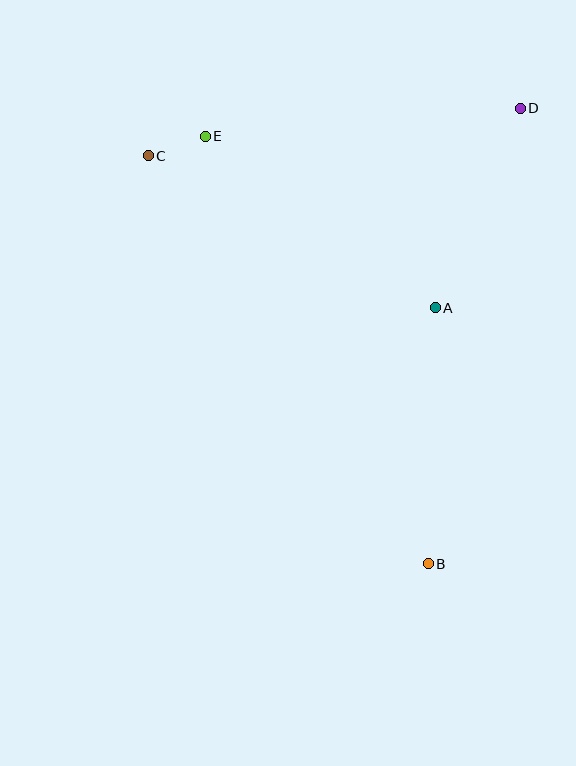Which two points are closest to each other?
Points C and E are closest to each other.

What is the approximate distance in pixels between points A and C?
The distance between A and C is approximately 325 pixels.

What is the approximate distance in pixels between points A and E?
The distance between A and E is approximately 287 pixels.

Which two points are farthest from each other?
Points B and C are farthest from each other.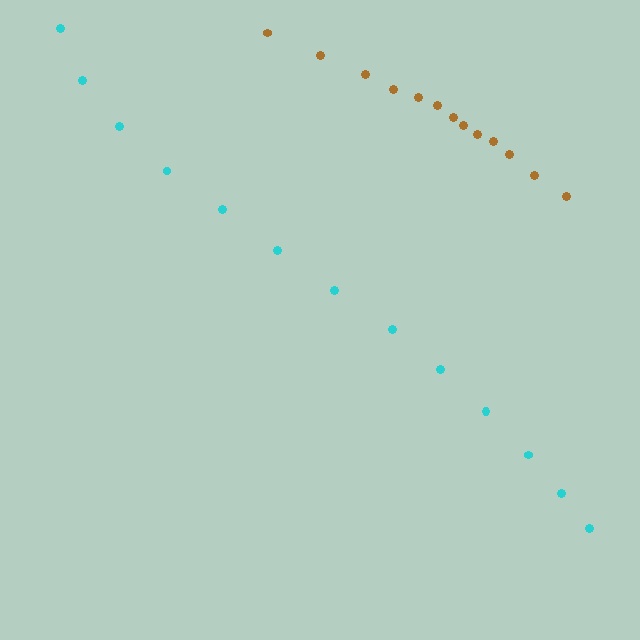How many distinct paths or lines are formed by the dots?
There are 2 distinct paths.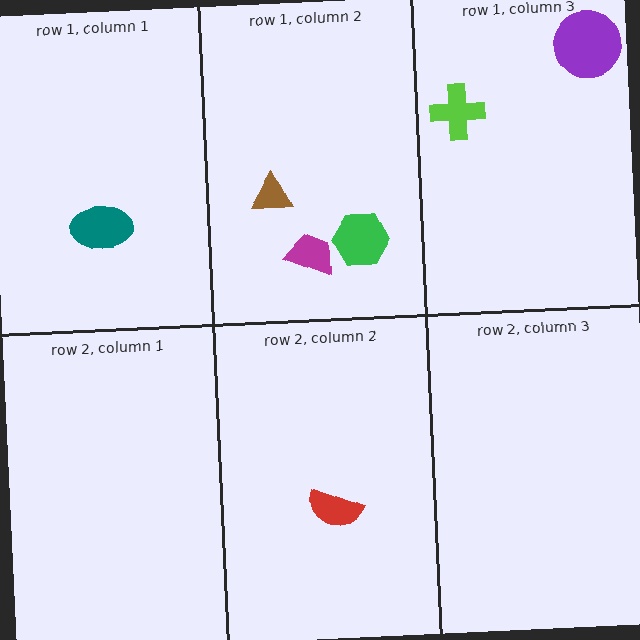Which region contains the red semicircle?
The row 2, column 2 region.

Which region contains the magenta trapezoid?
The row 1, column 2 region.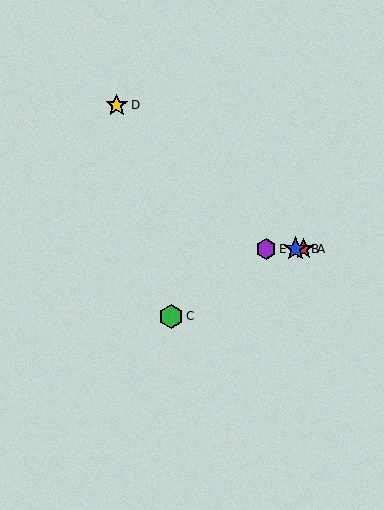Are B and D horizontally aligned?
No, B is at y≈249 and D is at y≈105.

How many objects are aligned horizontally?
3 objects (A, B, E) are aligned horizontally.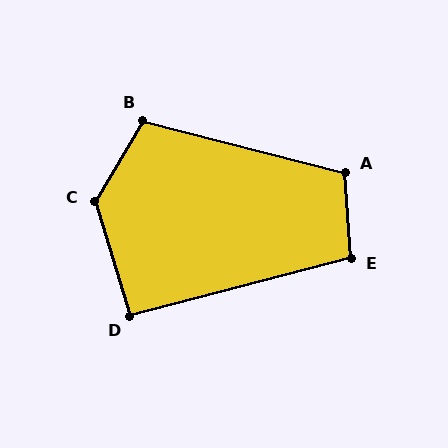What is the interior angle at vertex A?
Approximately 108 degrees (obtuse).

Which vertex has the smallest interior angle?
D, at approximately 93 degrees.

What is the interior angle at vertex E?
Approximately 101 degrees (obtuse).